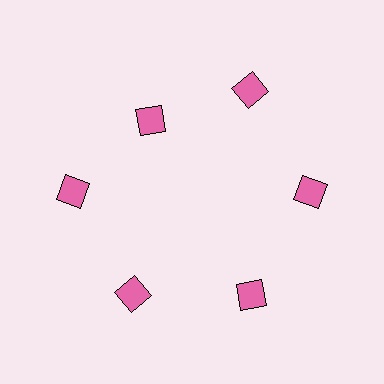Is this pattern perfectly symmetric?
No. The 6 pink diamonds are arranged in a ring, but one element near the 11 o'clock position is pulled inward toward the center, breaking the 6-fold rotational symmetry.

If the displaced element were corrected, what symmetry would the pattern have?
It would have 6-fold rotational symmetry — the pattern would map onto itself every 60 degrees.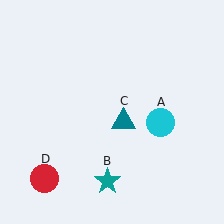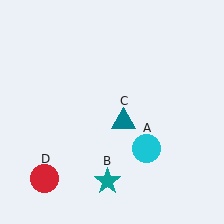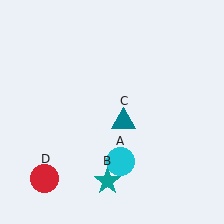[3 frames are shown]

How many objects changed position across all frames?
1 object changed position: cyan circle (object A).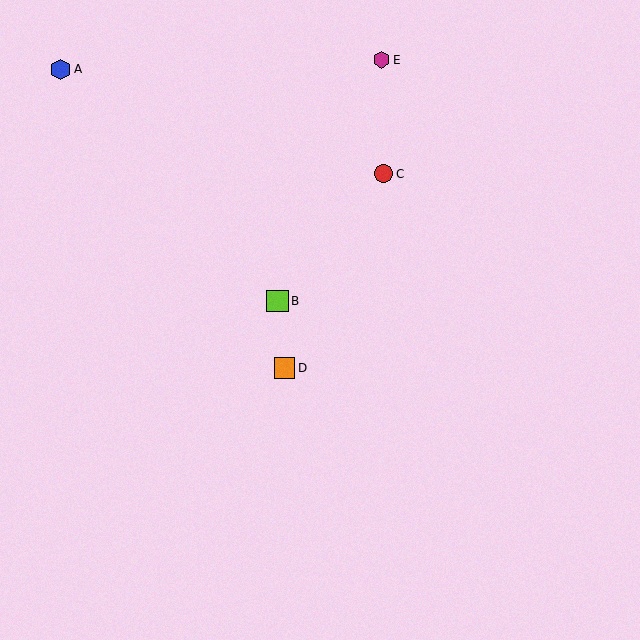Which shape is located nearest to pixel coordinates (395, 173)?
The red circle (labeled C) at (384, 174) is nearest to that location.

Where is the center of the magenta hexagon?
The center of the magenta hexagon is at (382, 60).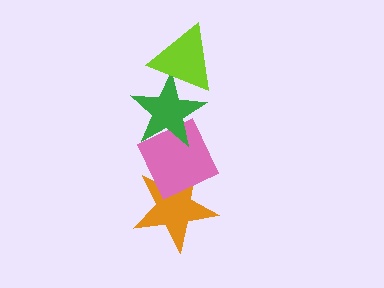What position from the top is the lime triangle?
The lime triangle is 1st from the top.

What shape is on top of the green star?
The lime triangle is on top of the green star.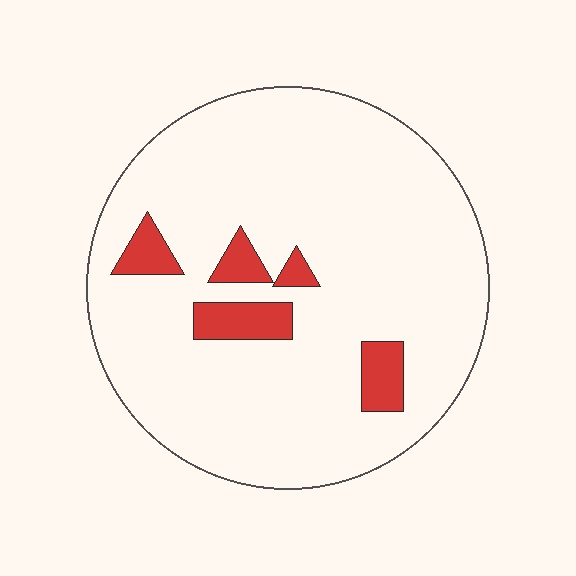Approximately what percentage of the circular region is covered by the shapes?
Approximately 10%.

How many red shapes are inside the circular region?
5.